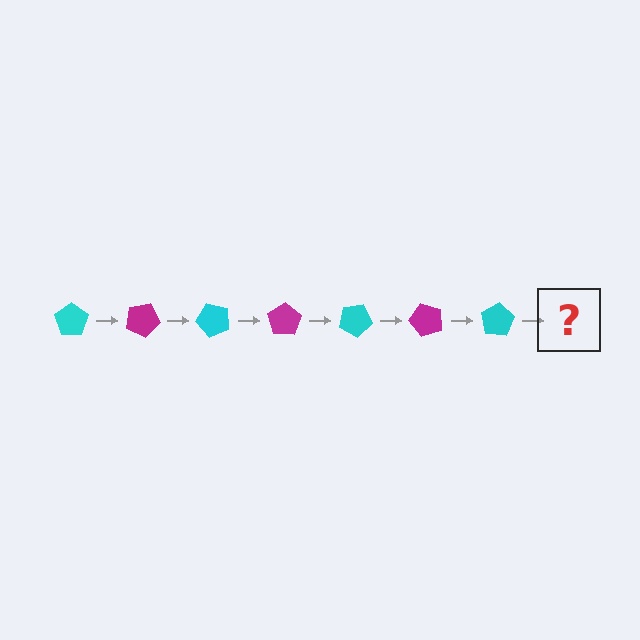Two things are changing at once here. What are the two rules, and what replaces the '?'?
The two rules are that it rotates 25 degrees each step and the color cycles through cyan and magenta. The '?' should be a magenta pentagon, rotated 175 degrees from the start.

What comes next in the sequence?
The next element should be a magenta pentagon, rotated 175 degrees from the start.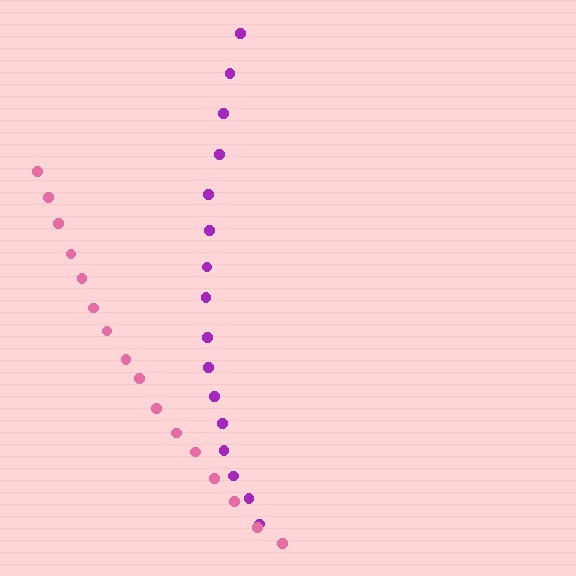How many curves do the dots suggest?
There are 2 distinct paths.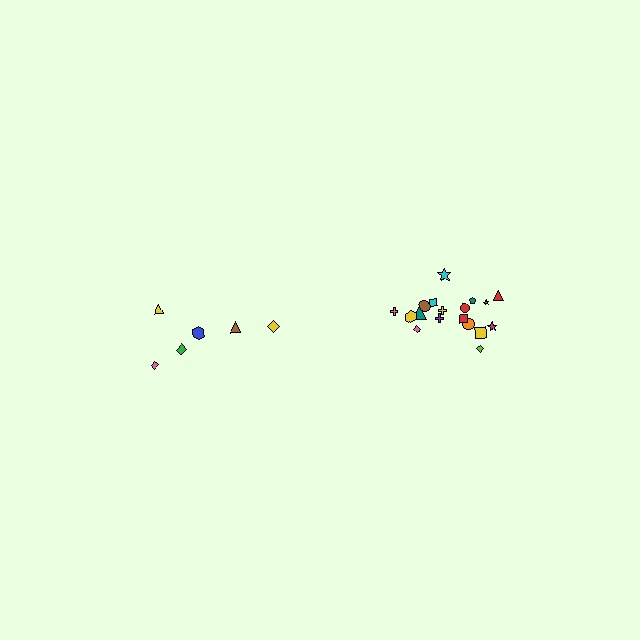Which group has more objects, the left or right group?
The right group.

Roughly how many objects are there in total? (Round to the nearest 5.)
Roughly 25 objects in total.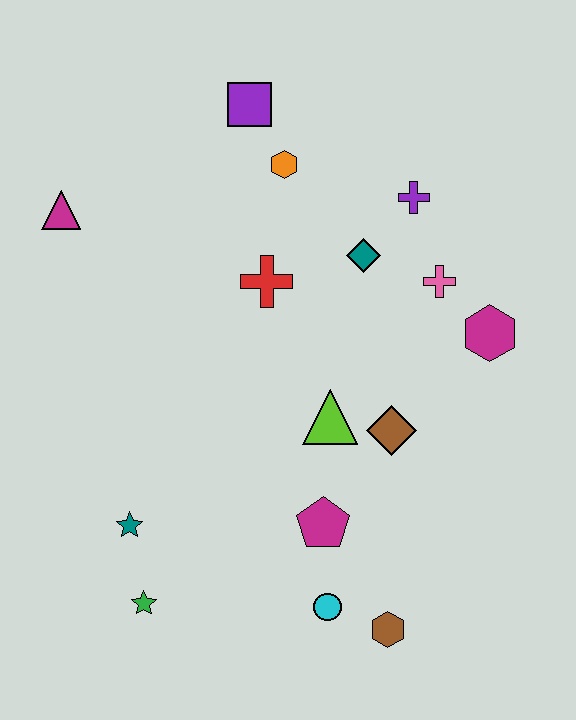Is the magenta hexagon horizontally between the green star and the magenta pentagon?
No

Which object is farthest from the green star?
The purple square is farthest from the green star.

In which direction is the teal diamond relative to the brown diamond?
The teal diamond is above the brown diamond.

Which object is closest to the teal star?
The green star is closest to the teal star.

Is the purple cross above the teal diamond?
Yes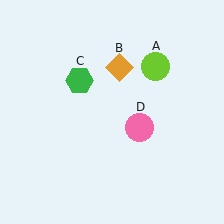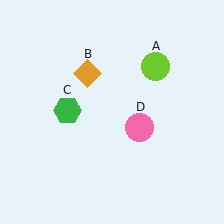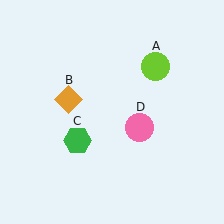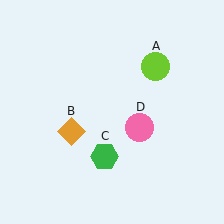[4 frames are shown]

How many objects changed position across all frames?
2 objects changed position: orange diamond (object B), green hexagon (object C).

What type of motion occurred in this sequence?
The orange diamond (object B), green hexagon (object C) rotated counterclockwise around the center of the scene.